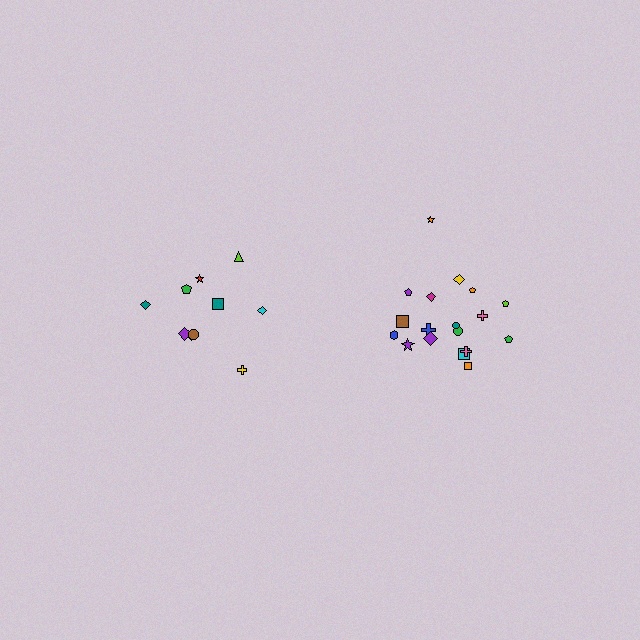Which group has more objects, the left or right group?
The right group.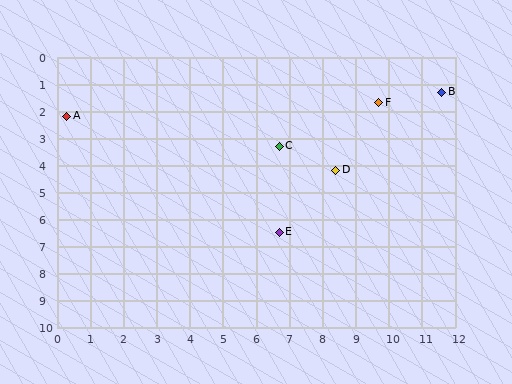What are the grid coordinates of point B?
Point B is at approximately (11.6, 1.3).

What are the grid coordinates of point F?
Point F is at approximately (9.7, 1.7).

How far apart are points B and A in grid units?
Points B and A are about 11.3 grid units apart.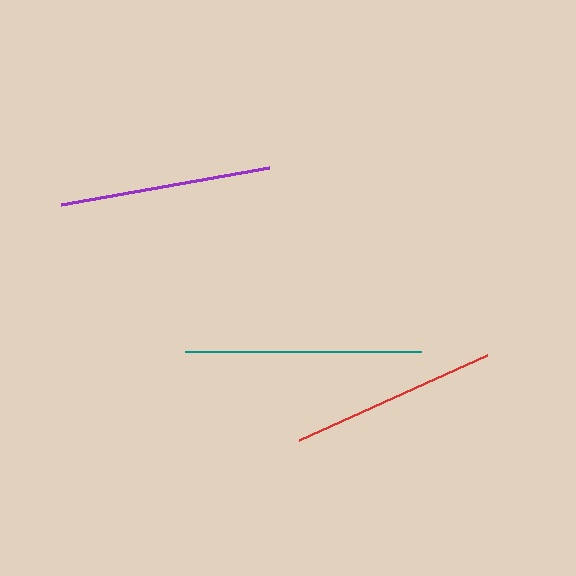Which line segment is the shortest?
The red line is the shortest at approximately 206 pixels.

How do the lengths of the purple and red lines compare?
The purple and red lines are approximately the same length.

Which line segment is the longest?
The teal line is the longest at approximately 236 pixels.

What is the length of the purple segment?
The purple segment is approximately 212 pixels long.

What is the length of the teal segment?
The teal segment is approximately 236 pixels long.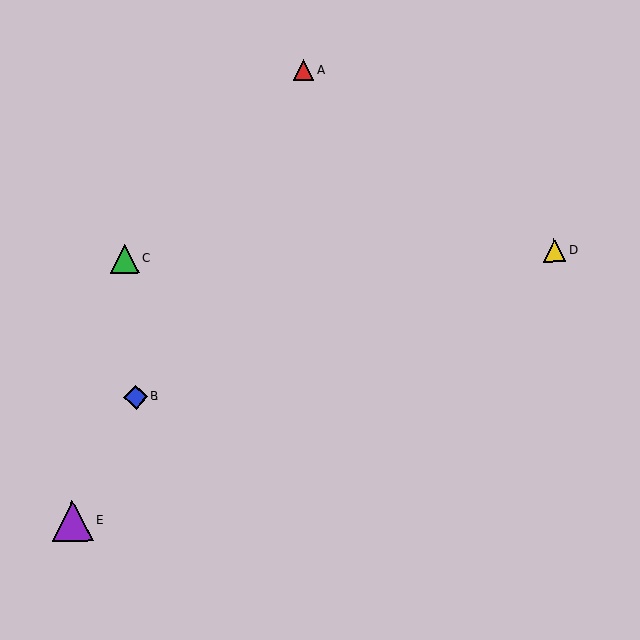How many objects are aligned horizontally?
2 objects (C, D) are aligned horizontally.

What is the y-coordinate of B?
Object B is at y≈397.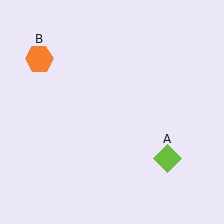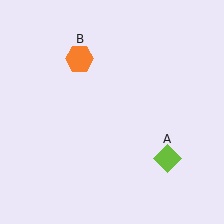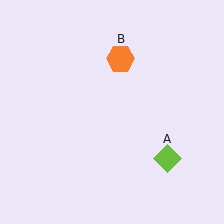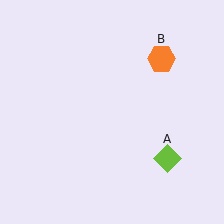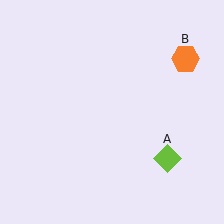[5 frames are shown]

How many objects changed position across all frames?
1 object changed position: orange hexagon (object B).